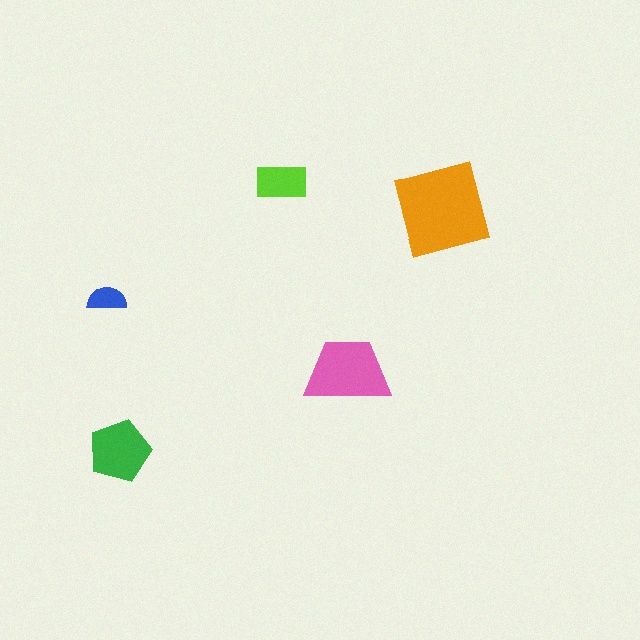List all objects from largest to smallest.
The orange square, the pink trapezoid, the green pentagon, the lime rectangle, the blue semicircle.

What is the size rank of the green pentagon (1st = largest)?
3rd.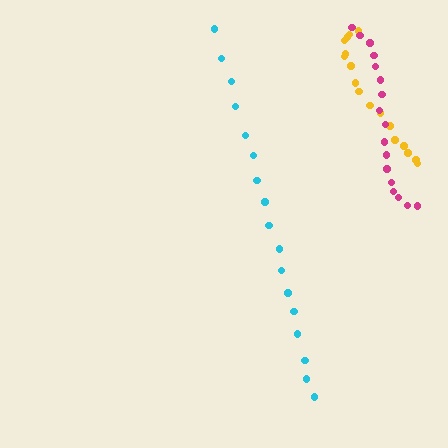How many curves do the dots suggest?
There are 3 distinct paths.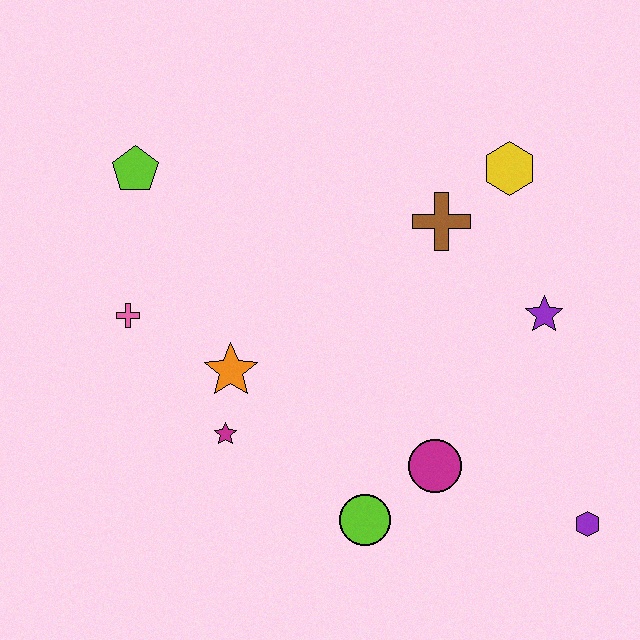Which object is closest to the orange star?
The magenta star is closest to the orange star.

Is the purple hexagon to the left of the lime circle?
No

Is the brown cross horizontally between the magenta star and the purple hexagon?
Yes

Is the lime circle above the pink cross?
No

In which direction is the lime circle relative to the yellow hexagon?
The lime circle is below the yellow hexagon.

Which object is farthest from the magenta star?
The yellow hexagon is farthest from the magenta star.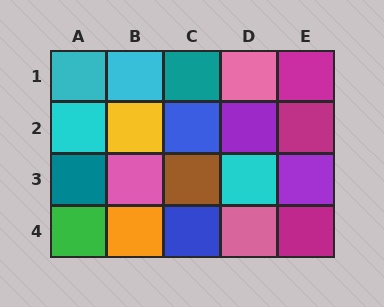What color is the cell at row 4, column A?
Green.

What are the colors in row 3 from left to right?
Teal, pink, brown, cyan, purple.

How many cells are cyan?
4 cells are cyan.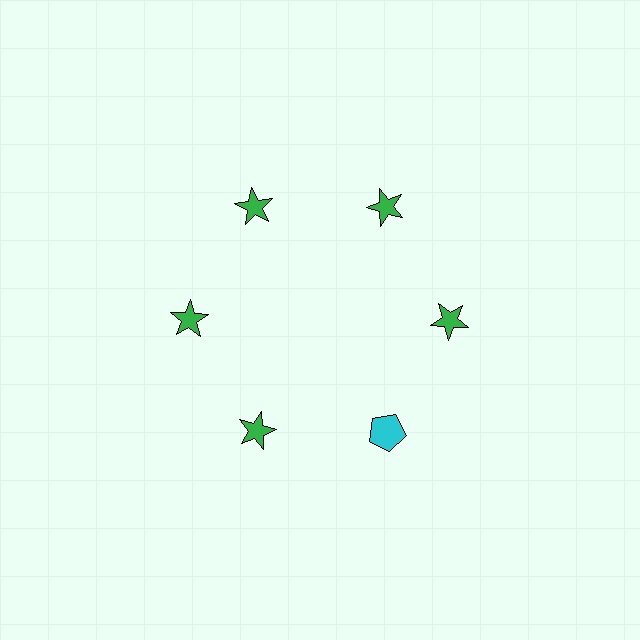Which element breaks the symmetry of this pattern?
The cyan pentagon at roughly the 5 o'clock position breaks the symmetry. All other shapes are green stars.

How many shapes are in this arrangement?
There are 6 shapes arranged in a ring pattern.